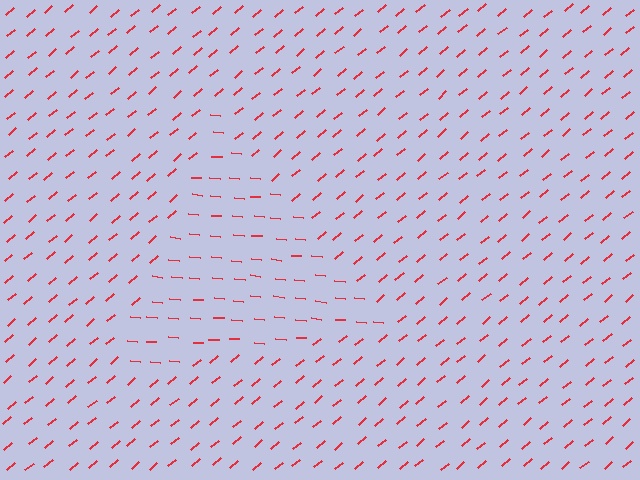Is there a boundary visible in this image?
Yes, there is a texture boundary formed by a change in line orientation.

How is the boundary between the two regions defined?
The boundary is defined purely by a change in line orientation (approximately 45 degrees difference). All lines are the same color and thickness.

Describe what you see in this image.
The image is filled with small red line segments. A triangle region in the image has lines oriented differently from the surrounding lines, creating a visible texture boundary.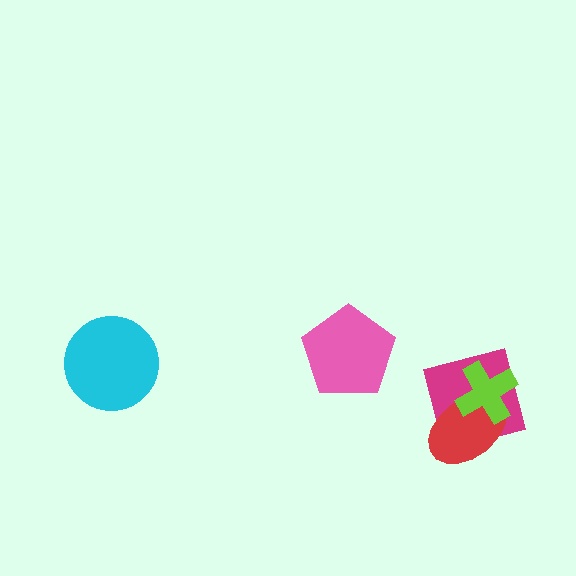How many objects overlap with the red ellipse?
2 objects overlap with the red ellipse.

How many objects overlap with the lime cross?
2 objects overlap with the lime cross.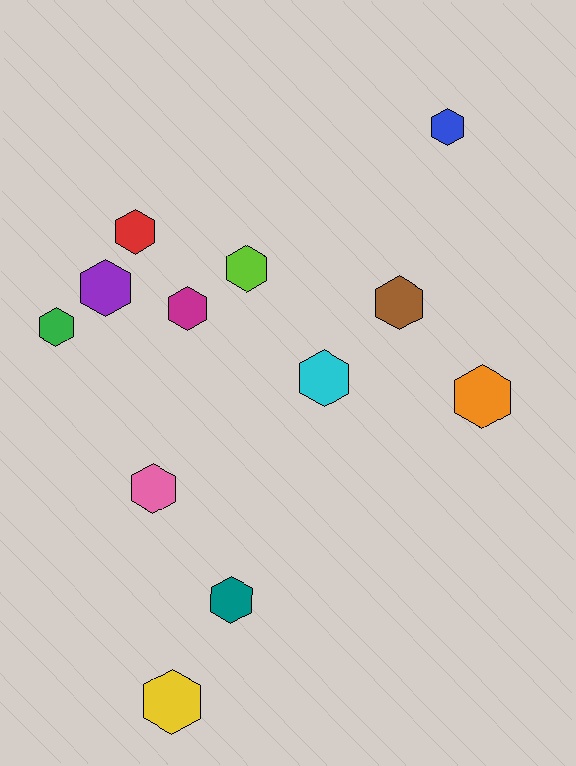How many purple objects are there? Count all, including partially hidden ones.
There is 1 purple object.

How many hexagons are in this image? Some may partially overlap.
There are 12 hexagons.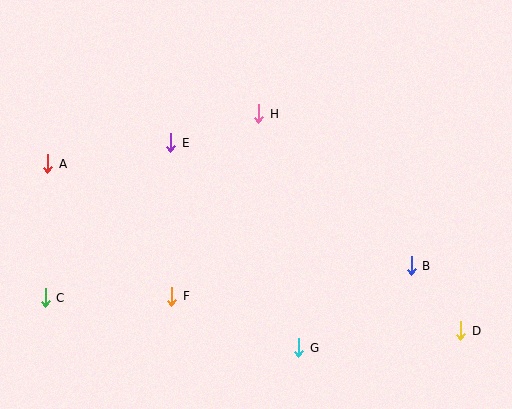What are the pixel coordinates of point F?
Point F is at (172, 296).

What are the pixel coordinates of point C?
Point C is at (45, 298).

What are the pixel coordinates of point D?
Point D is at (461, 331).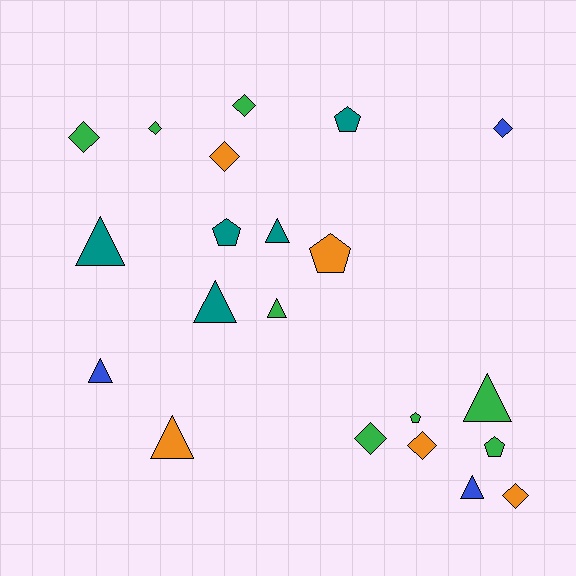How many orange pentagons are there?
There is 1 orange pentagon.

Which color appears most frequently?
Green, with 8 objects.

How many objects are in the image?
There are 21 objects.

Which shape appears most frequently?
Diamond, with 8 objects.